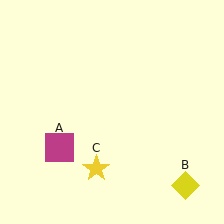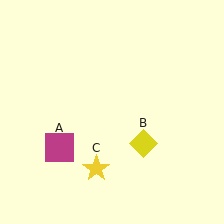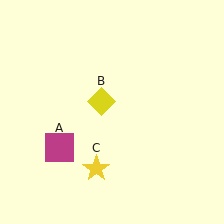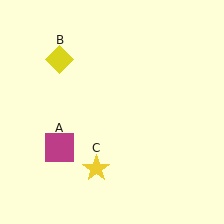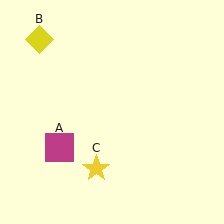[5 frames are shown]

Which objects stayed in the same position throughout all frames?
Magenta square (object A) and yellow star (object C) remained stationary.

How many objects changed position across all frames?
1 object changed position: yellow diamond (object B).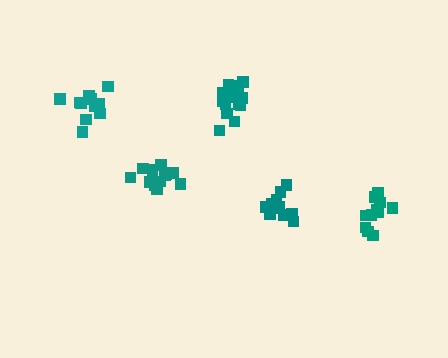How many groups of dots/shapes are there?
There are 5 groups.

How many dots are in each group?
Group 1: 11 dots, Group 2: 12 dots, Group 3: 13 dots, Group 4: 13 dots, Group 5: 11 dots (60 total).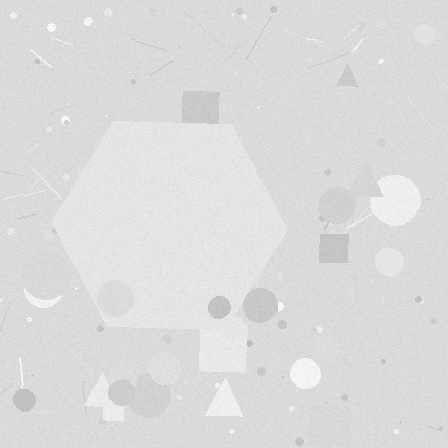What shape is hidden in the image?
A hexagon is hidden in the image.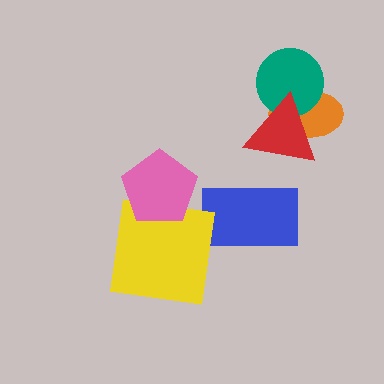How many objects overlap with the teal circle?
2 objects overlap with the teal circle.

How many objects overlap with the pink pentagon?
1 object overlaps with the pink pentagon.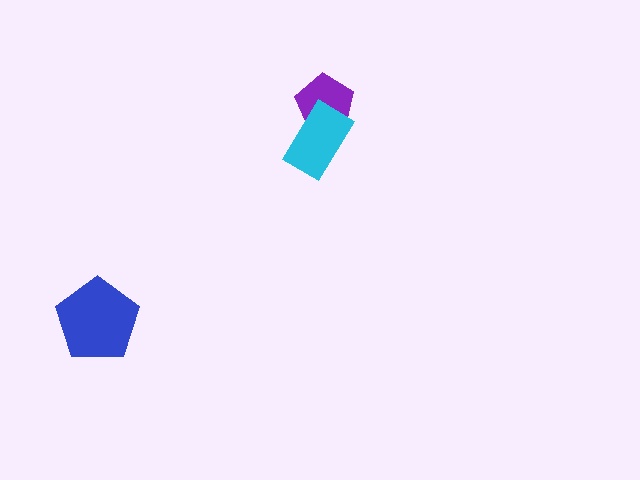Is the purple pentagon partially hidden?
Yes, it is partially covered by another shape.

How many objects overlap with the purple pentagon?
1 object overlaps with the purple pentagon.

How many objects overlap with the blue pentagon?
0 objects overlap with the blue pentagon.